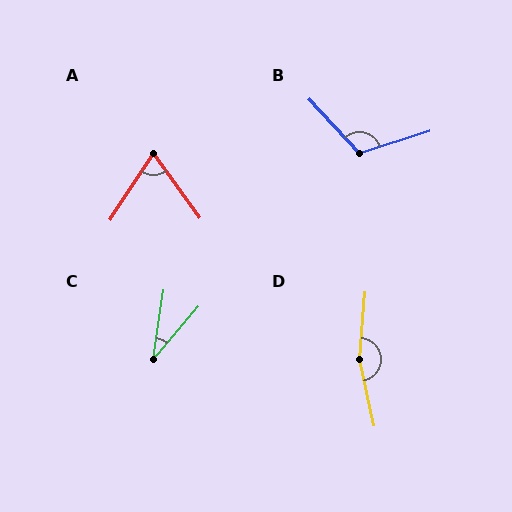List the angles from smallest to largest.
C (32°), A (68°), B (115°), D (162°).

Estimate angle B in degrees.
Approximately 115 degrees.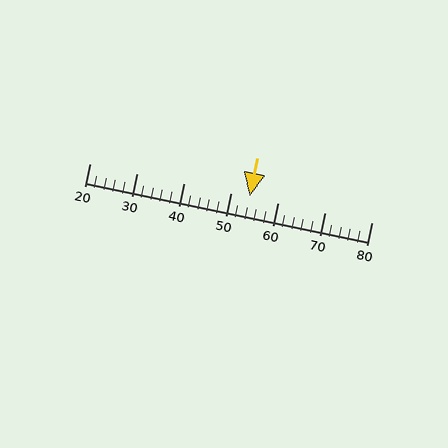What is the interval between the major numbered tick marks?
The major tick marks are spaced 10 units apart.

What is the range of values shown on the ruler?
The ruler shows values from 20 to 80.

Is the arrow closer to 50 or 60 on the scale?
The arrow is closer to 50.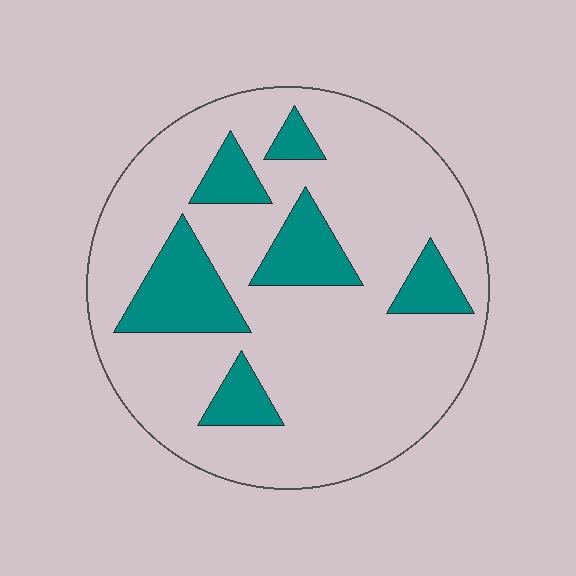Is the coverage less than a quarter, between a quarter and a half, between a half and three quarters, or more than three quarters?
Less than a quarter.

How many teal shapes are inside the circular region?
6.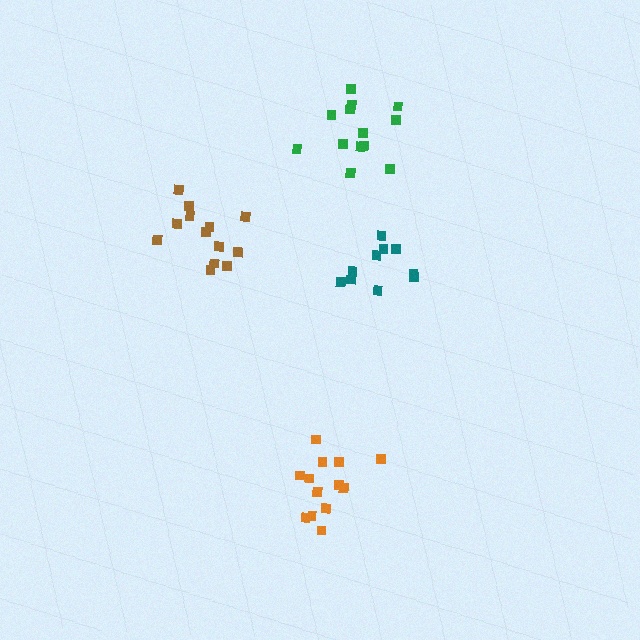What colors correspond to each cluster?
The clusters are colored: brown, green, teal, orange.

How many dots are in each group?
Group 1: 13 dots, Group 2: 13 dots, Group 3: 10 dots, Group 4: 13 dots (49 total).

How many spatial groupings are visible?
There are 4 spatial groupings.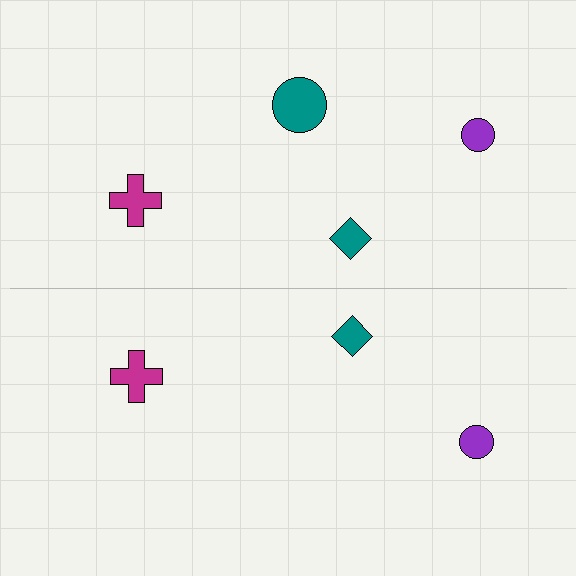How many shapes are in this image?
There are 7 shapes in this image.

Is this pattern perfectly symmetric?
No, the pattern is not perfectly symmetric. A teal circle is missing from the bottom side.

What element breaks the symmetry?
A teal circle is missing from the bottom side.